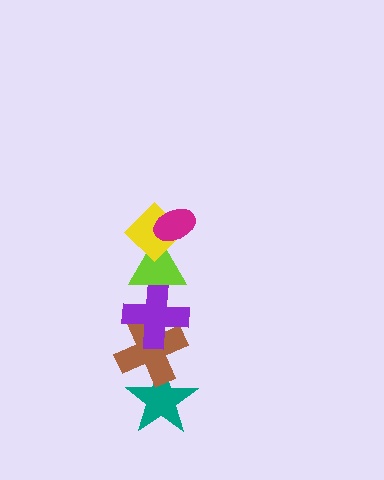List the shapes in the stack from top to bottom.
From top to bottom: the magenta ellipse, the yellow diamond, the lime triangle, the purple cross, the brown cross, the teal star.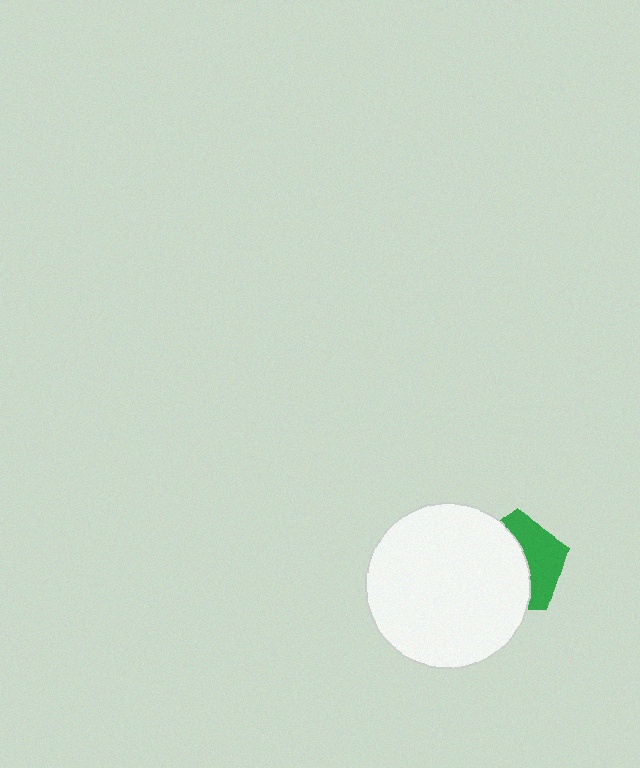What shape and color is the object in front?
The object in front is a white circle.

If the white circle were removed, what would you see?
You would see the complete green pentagon.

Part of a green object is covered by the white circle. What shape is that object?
It is a pentagon.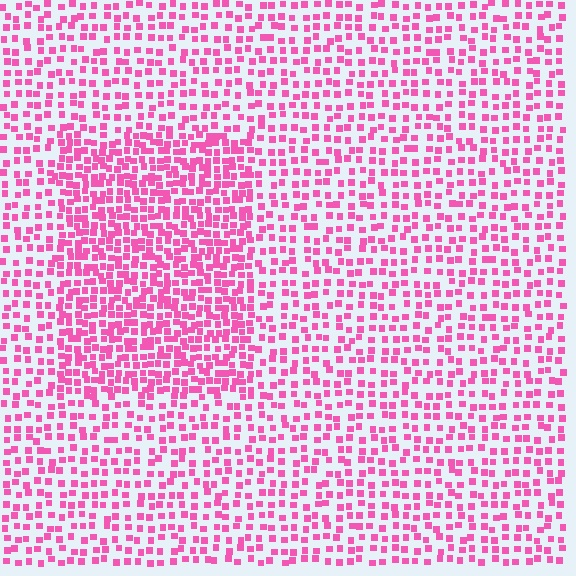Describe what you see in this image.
The image contains small pink elements arranged at two different densities. A rectangle-shaped region is visible where the elements are more densely packed than the surrounding area.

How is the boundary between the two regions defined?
The boundary is defined by a change in element density (approximately 1.8x ratio). All elements are the same color, size, and shape.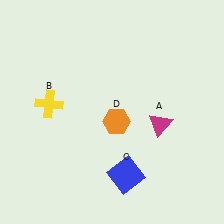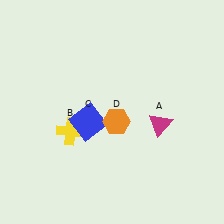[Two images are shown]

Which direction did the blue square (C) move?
The blue square (C) moved up.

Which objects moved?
The objects that moved are: the yellow cross (B), the blue square (C).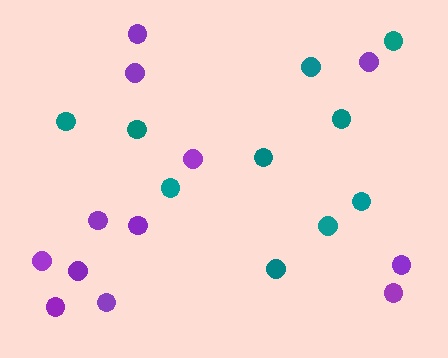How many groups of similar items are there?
There are 2 groups: one group of teal circles (10) and one group of purple circles (12).